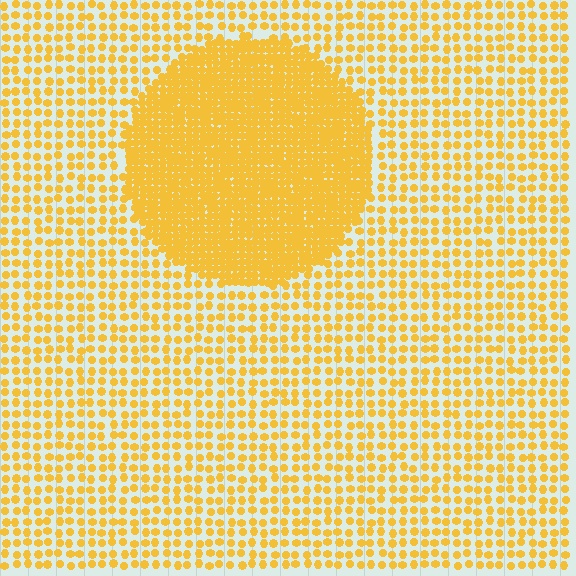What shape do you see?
I see a circle.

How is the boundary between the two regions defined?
The boundary is defined by a change in element density (approximately 2.6x ratio). All elements are the same color, size, and shape.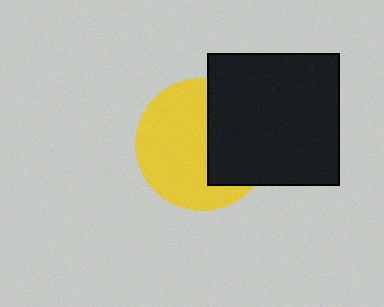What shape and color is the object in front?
The object in front is a black square.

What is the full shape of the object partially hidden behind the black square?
The partially hidden object is a yellow circle.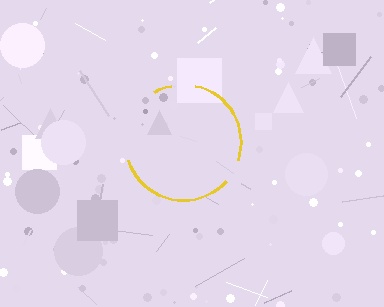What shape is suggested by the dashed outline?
The dashed outline suggests a circle.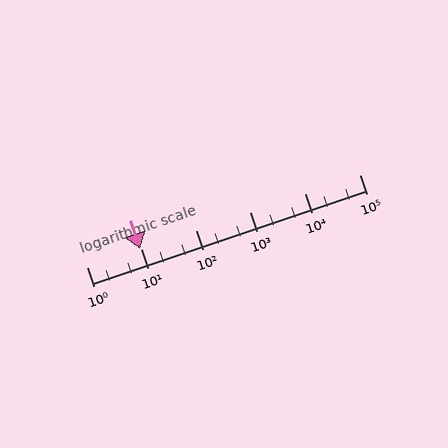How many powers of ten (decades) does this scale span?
The scale spans 5 decades, from 1 to 100000.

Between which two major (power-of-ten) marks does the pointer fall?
The pointer is between 1 and 10.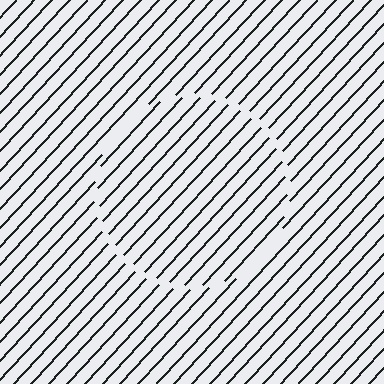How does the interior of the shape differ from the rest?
The interior of the shape contains the same grating, shifted by half a period — the contour is defined by the phase discontinuity where line-ends from the inner and outer gratings abut.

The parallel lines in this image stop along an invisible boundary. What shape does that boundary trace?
An illusory circle. The interior of the shape contains the same grating, shifted by half a period — the contour is defined by the phase discontinuity where line-ends from the inner and outer gratings abut.